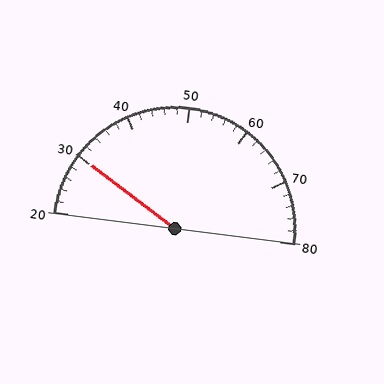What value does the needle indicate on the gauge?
The needle indicates approximately 30.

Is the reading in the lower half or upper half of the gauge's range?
The reading is in the lower half of the range (20 to 80).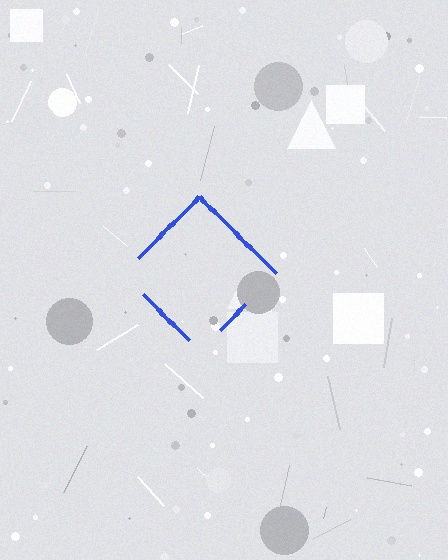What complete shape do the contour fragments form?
The contour fragments form a diamond.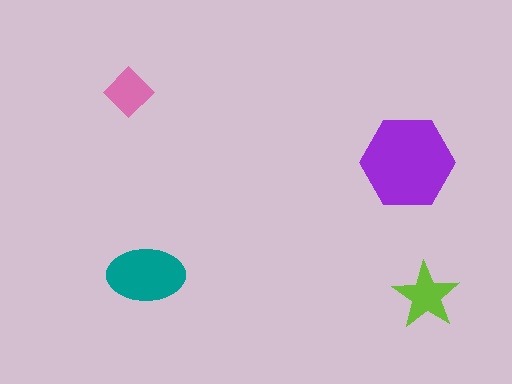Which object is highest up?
The pink diamond is topmost.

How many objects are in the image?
There are 4 objects in the image.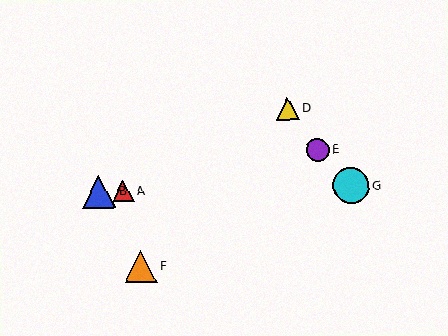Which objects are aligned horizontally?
Objects A, B, C, G are aligned horizontally.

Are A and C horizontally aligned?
Yes, both are at y≈191.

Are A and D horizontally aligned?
No, A is at y≈191 and D is at y≈109.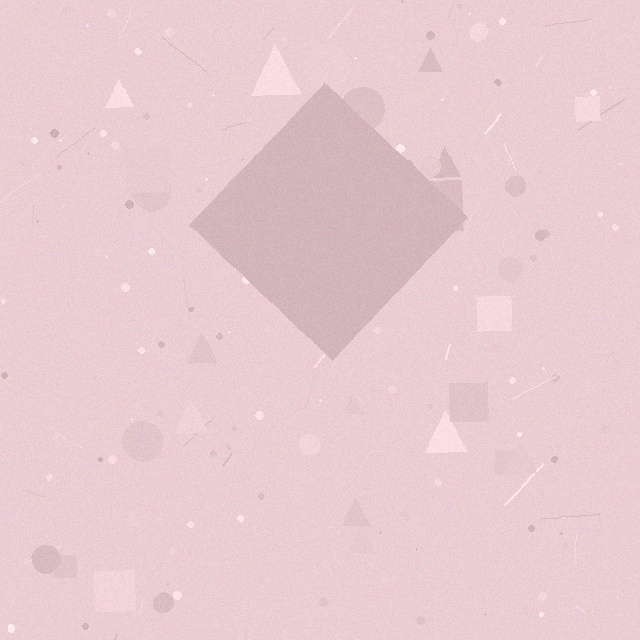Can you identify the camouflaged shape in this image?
The camouflaged shape is a diamond.